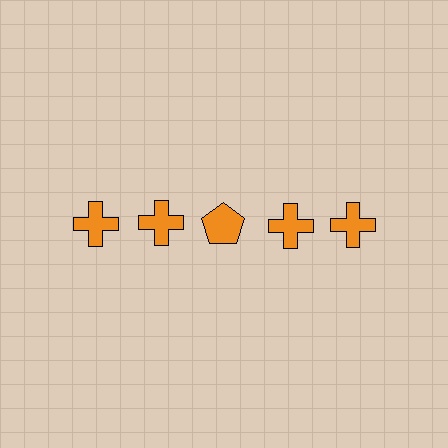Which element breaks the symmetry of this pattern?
The orange pentagon in the top row, center column breaks the symmetry. All other shapes are orange crosses.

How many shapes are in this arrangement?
There are 5 shapes arranged in a grid pattern.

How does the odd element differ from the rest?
It has a different shape: pentagon instead of cross.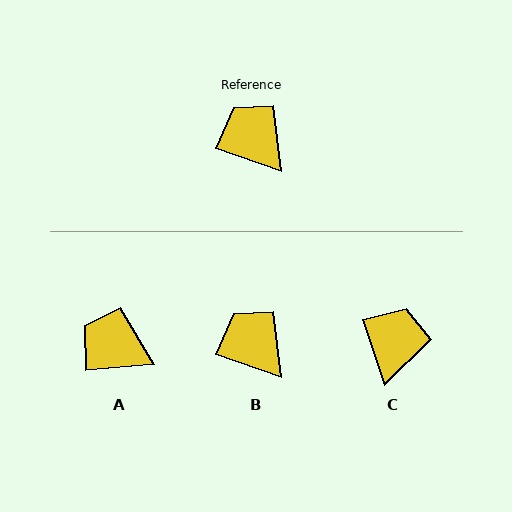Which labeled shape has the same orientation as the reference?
B.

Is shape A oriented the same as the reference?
No, it is off by about 24 degrees.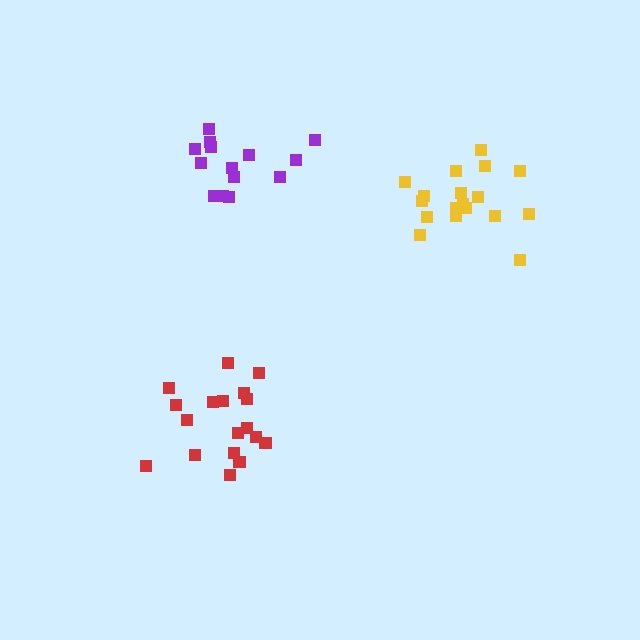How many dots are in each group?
Group 1: 14 dots, Group 2: 18 dots, Group 3: 18 dots (50 total).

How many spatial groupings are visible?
There are 3 spatial groupings.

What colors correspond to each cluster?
The clusters are colored: purple, yellow, red.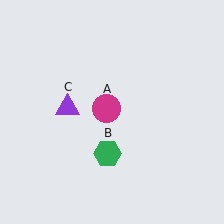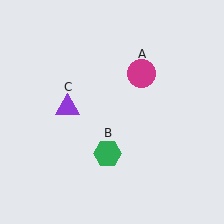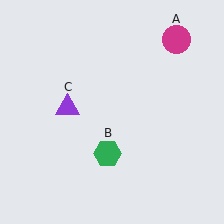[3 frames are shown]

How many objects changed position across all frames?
1 object changed position: magenta circle (object A).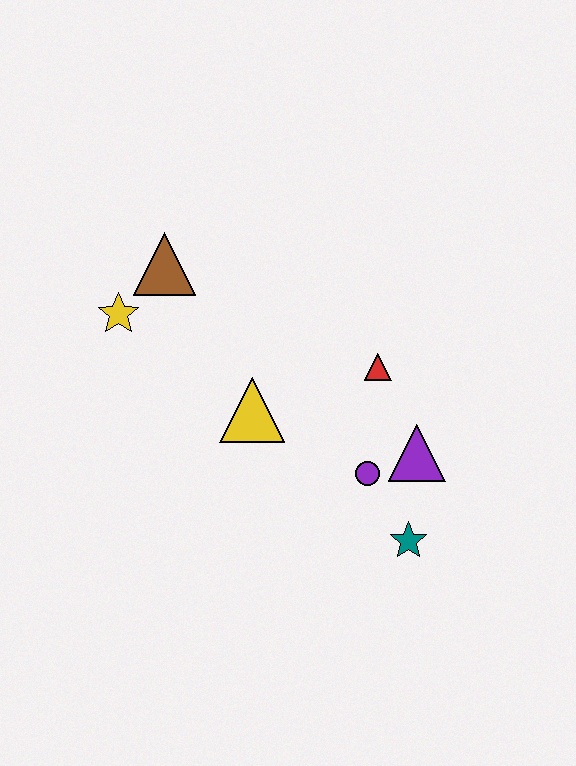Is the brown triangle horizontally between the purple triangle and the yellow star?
Yes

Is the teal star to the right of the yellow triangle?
Yes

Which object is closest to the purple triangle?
The purple circle is closest to the purple triangle.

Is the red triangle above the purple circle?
Yes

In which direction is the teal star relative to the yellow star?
The teal star is to the right of the yellow star.